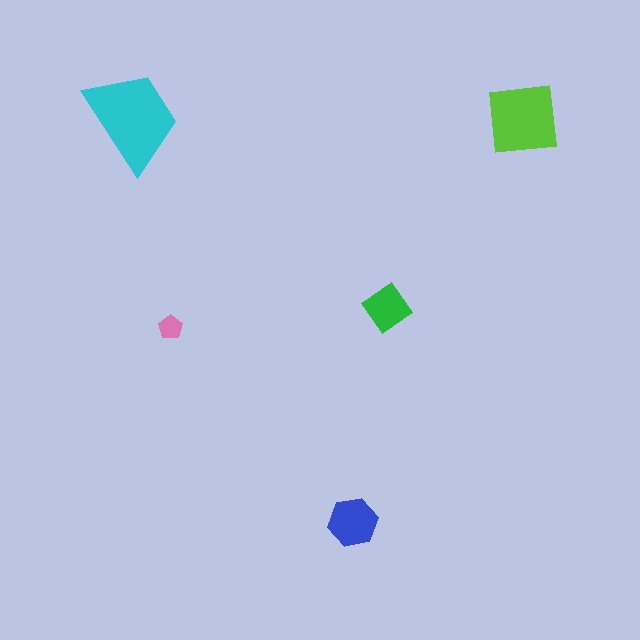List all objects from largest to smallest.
The cyan trapezoid, the lime square, the blue hexagon, the green diamond, the pink pentagon.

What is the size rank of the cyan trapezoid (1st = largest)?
1st.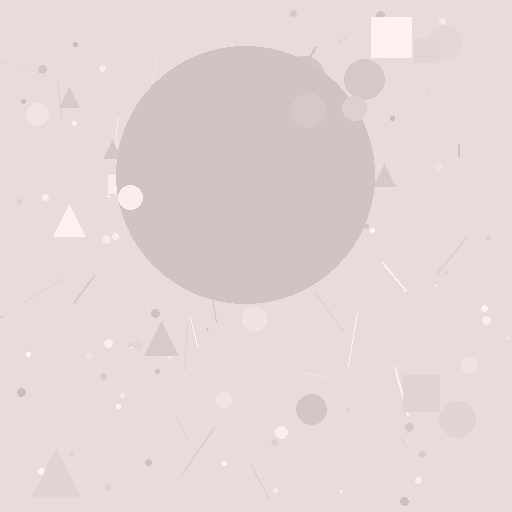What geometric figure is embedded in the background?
A circle is embedded in the background.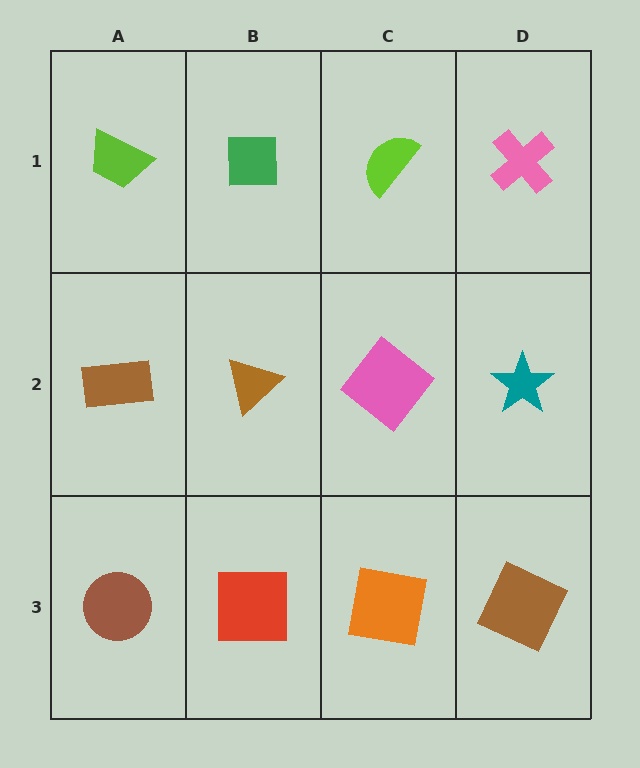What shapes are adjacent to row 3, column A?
A brown rectangle (row 2, column A), a red square (row 3, column B).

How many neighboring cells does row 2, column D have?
3.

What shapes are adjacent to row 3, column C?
A pink diamond (row 2, column C), a red square (row 3, column B), a brown square (row 3, column D).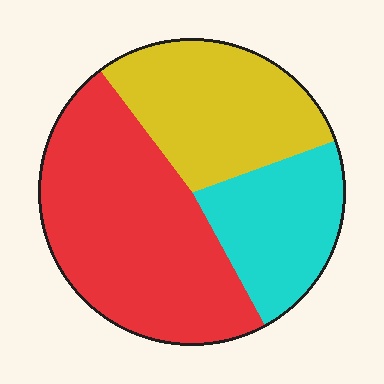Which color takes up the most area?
Red, at roughly 50%.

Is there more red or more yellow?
Red.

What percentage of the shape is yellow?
Yellow takes up about one third (1/3) of the shape.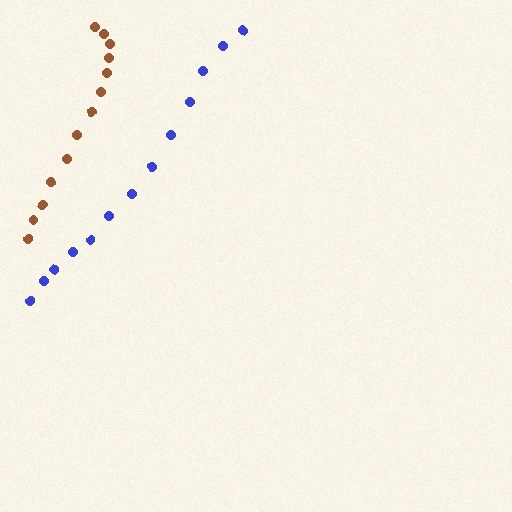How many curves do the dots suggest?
There are 2 distinct paths.